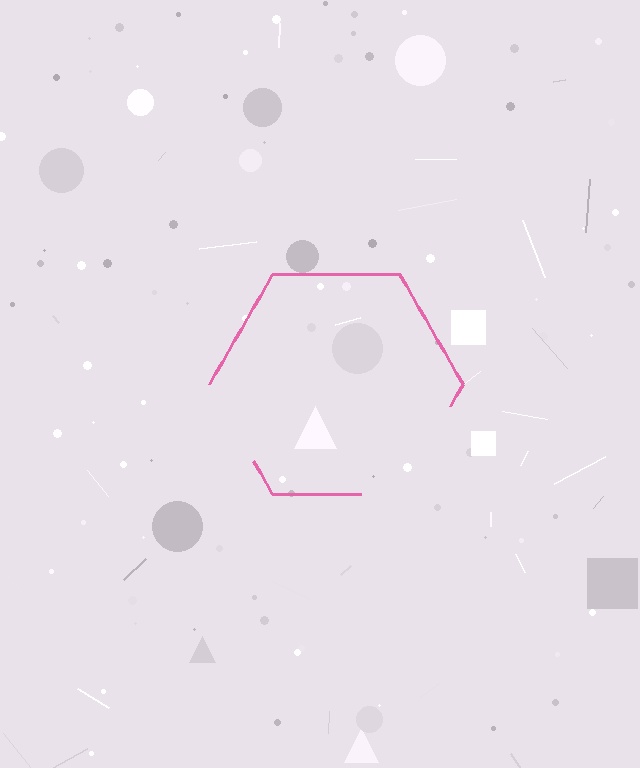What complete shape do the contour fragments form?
The contour fragments form a hexagon.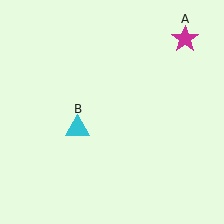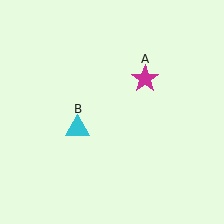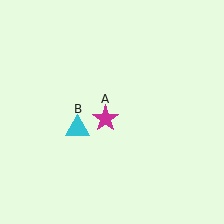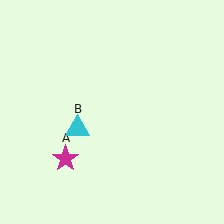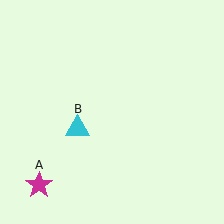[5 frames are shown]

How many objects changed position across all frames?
1 object changed position: magenta star (object A).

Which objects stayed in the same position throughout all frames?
Cyan triangle (object B) remained stationary.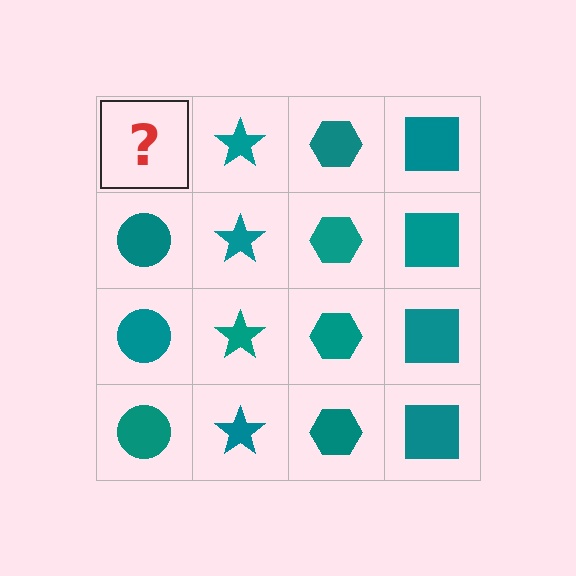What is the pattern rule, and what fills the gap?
The rule is that each column has a consistent shape. The gap should be filled with a teal circle.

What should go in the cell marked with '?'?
The missing cell should contain a teal circle.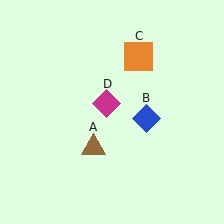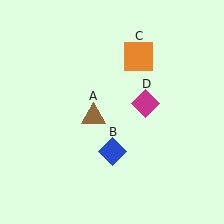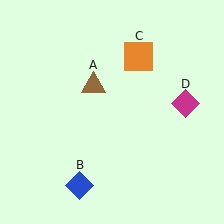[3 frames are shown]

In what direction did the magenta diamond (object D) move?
The magenta diamond (object D) moved right.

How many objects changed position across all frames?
3 objects changed position: brown triangle (object A), blue diamond (object B), magenta diamond (object D).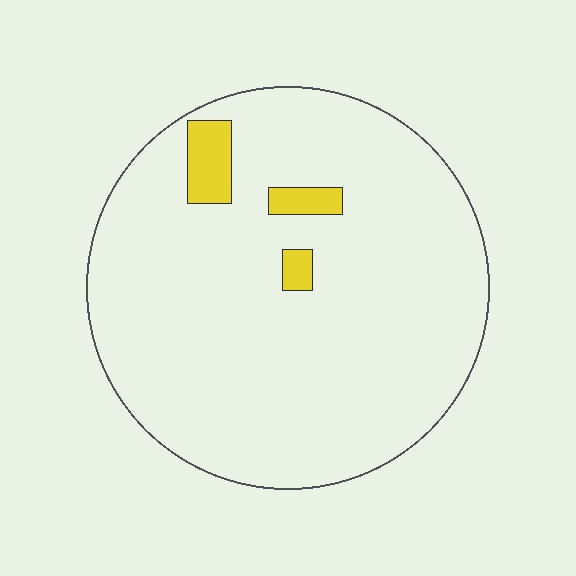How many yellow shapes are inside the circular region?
3.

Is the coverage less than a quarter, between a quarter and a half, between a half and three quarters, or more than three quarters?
Less than a quarter.